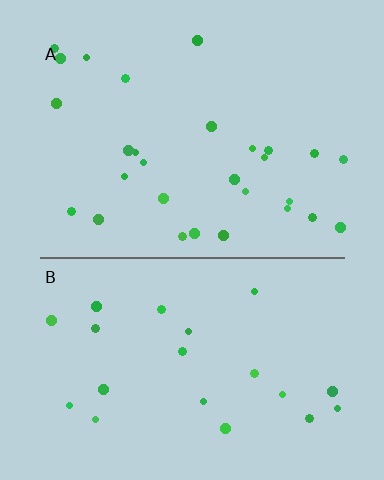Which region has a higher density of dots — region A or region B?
A (the top).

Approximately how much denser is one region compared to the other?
Approximately 1.4× — region A over region B.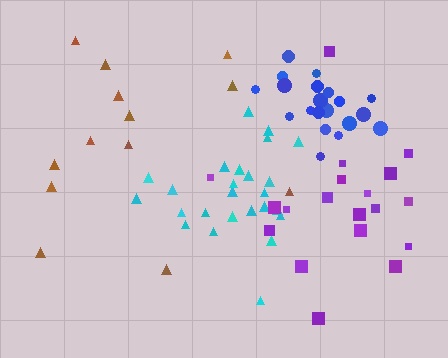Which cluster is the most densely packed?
Blue.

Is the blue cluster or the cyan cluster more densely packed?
Blue.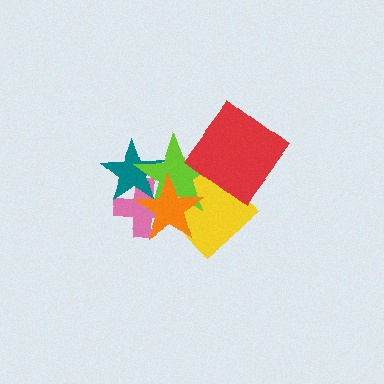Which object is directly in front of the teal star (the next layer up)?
The lime star is directly in front of the teal star.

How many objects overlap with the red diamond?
2 objects overlap with the red diamond.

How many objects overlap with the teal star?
3 objects overlap with the teal star.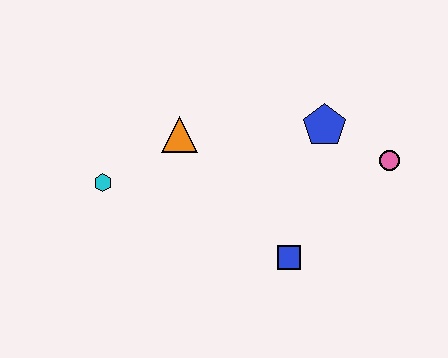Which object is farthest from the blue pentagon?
The cyan hexagon is farthest from the blue pentagon.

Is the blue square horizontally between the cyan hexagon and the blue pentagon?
Yes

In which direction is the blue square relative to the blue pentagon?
The blue square is below the blue pentagon.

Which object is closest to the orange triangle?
The cyan hexagon is closest to the orange triangle.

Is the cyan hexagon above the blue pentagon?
No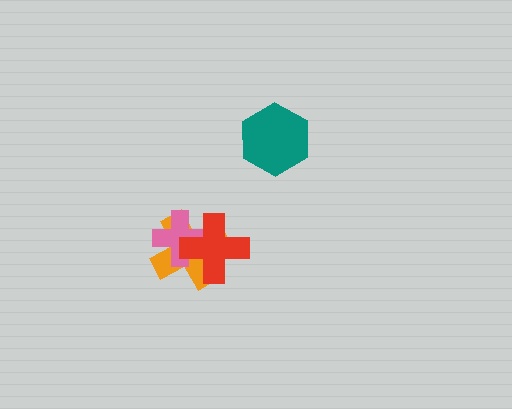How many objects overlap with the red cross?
2 objects overlap with the red cross.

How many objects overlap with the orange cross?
2 objects overlap with the orange cross.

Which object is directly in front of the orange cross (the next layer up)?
The pink cross is directly in front of the orange cross.